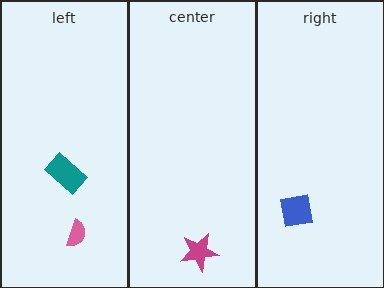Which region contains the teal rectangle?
The left region.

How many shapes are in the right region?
1.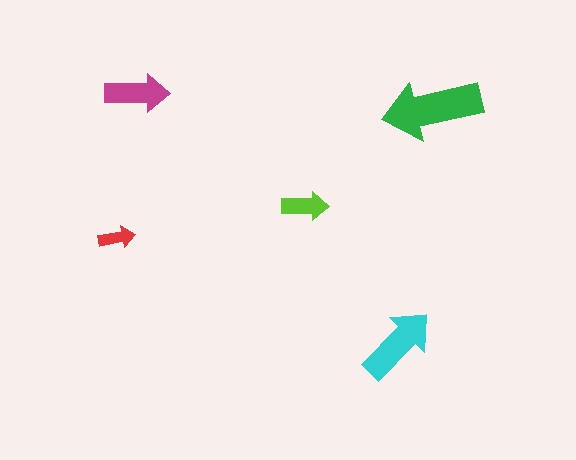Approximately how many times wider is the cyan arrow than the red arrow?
About 2 times wider.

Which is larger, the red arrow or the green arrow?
The green one.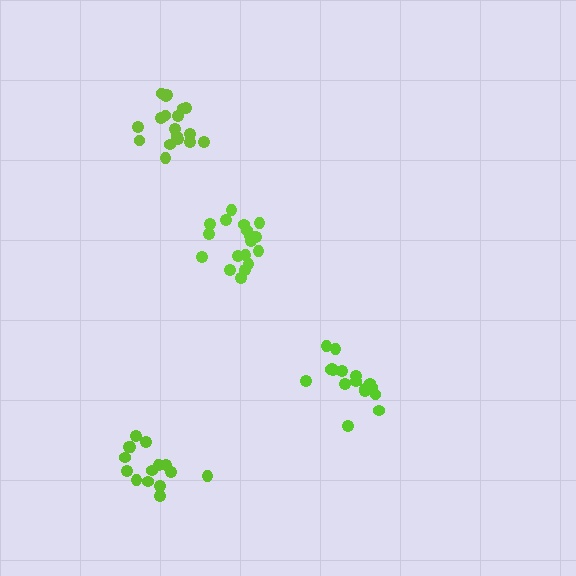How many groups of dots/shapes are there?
There are 4 groups.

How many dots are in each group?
Group 1: 17 dots, Group 2: 18 dots, Group 3: 15 dots, Group 4: 18 dots (68 total).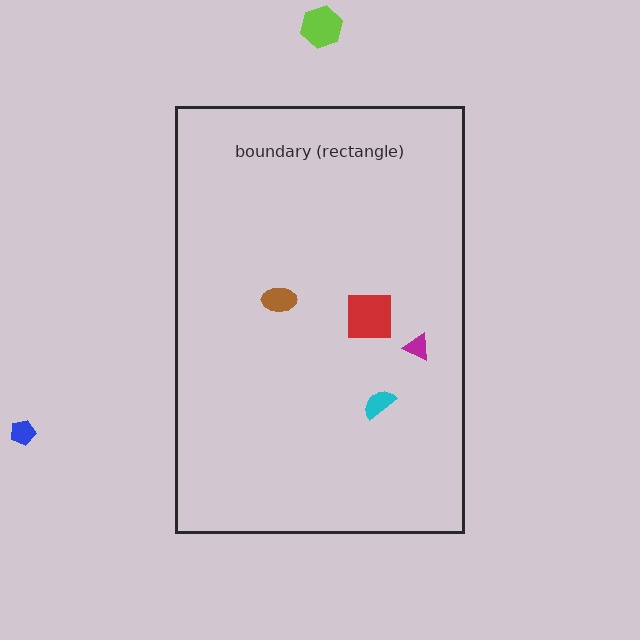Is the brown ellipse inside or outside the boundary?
Inside.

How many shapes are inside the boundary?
4 inside, 2 outside.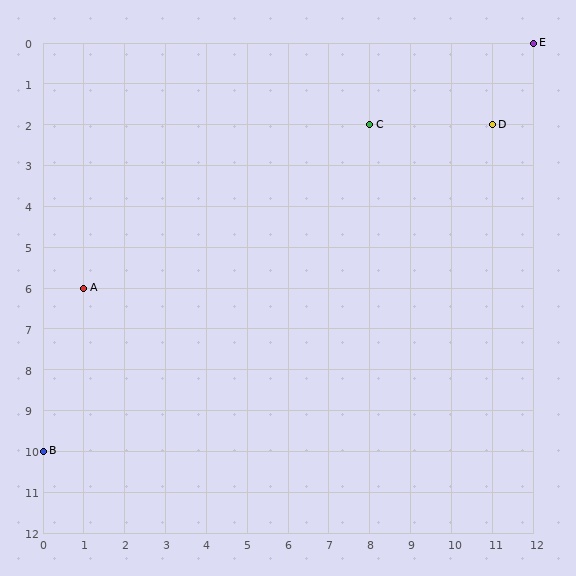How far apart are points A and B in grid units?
Points A and B are 1 column and 4 rows apart (about 4.1 grid units diagonally).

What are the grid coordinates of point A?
Point A is at grid coordinates (1, 6).